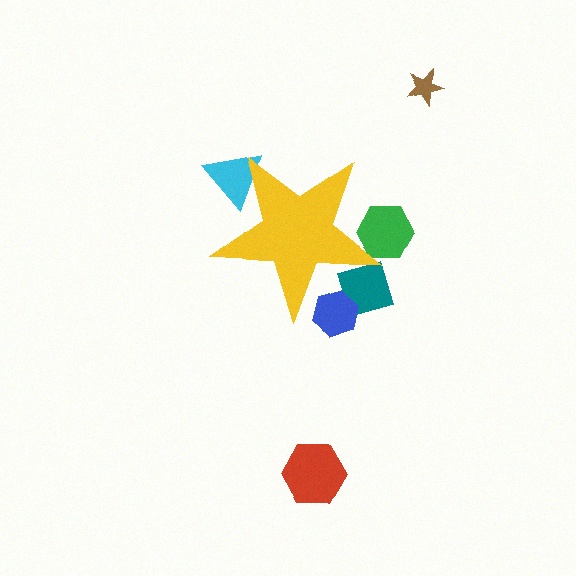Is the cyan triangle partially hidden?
Yes, the cyan triangle is partially hidden behind the yellow star.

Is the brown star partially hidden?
No, the brown star is fully visible.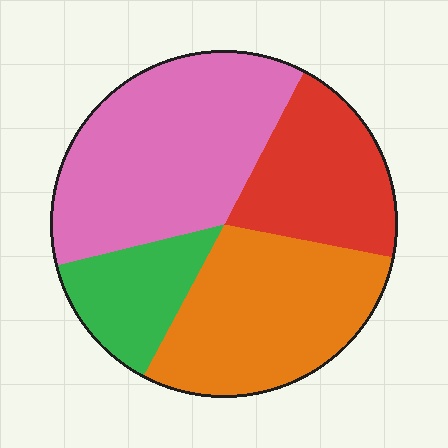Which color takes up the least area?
Green, at roughly 15%.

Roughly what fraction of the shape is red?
Red covers around 20% of the shape.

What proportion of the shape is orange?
Orange takes up between a quarter and a half of the shape.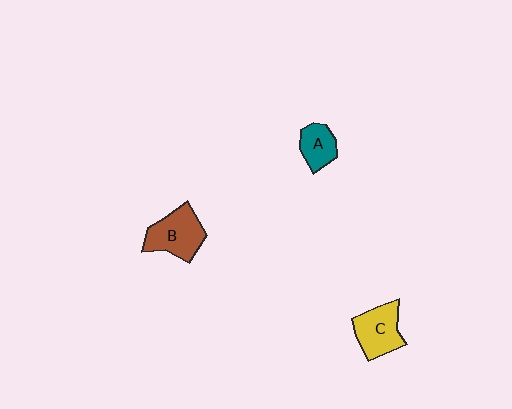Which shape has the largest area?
Shape B (brown).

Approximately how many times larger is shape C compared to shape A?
Approximately 1.5 times.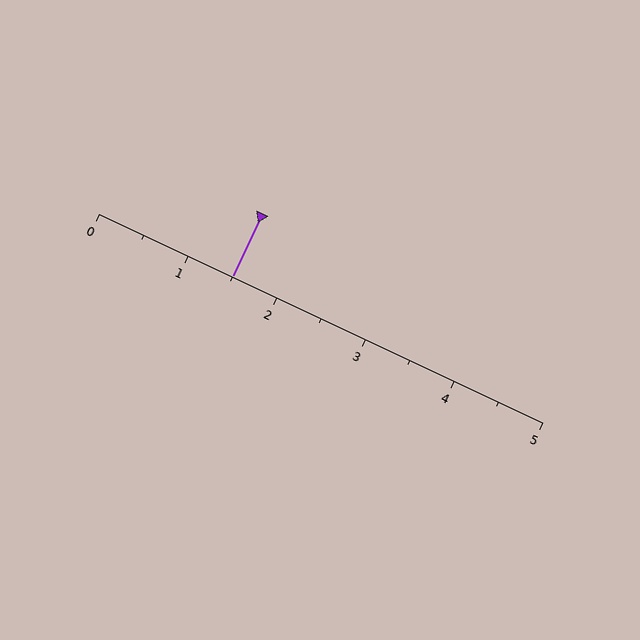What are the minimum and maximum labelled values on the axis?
The axis runs from 0 to 5.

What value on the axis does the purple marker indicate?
The marker indicates approximately 1.5.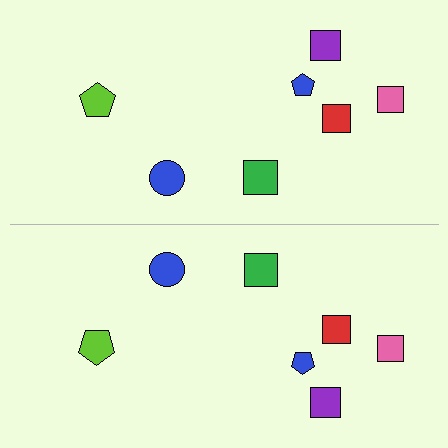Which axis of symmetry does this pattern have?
The pattern has a horizontal axis of symmetry running through the center of the image.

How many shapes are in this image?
There are 14 shapes in this image.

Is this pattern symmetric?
Yes, this pattern has bilateral (reflection) symmetry.